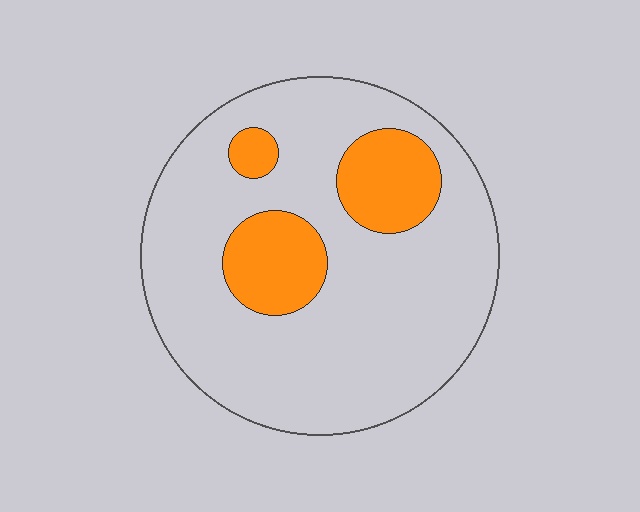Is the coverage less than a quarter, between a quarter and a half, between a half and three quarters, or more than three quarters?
Less than a quarter.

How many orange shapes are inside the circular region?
3.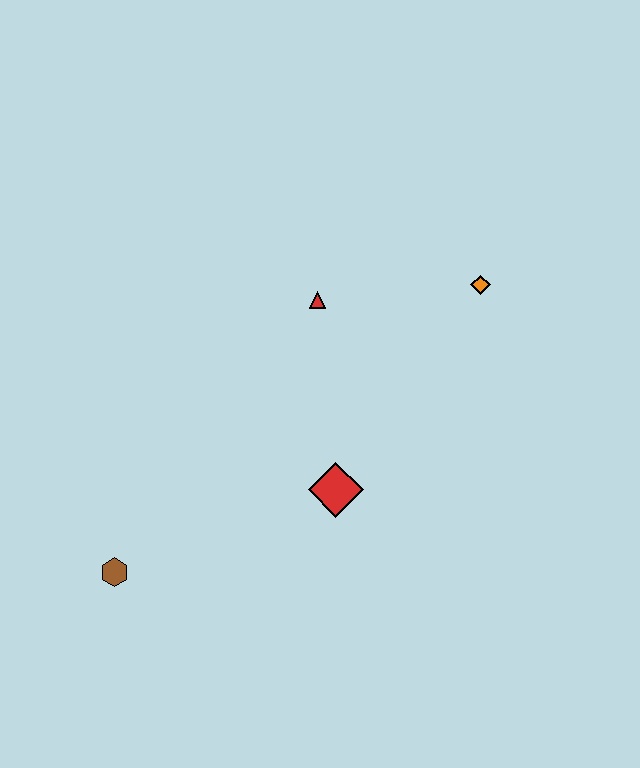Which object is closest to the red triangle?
The orange diamond is closest to the red triangle.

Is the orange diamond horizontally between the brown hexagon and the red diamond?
No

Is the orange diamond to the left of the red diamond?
No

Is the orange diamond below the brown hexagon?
No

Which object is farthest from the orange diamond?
The brown hexagon is farthest from the orange diamond.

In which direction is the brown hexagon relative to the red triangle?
The brown hexagon is below the red triangle.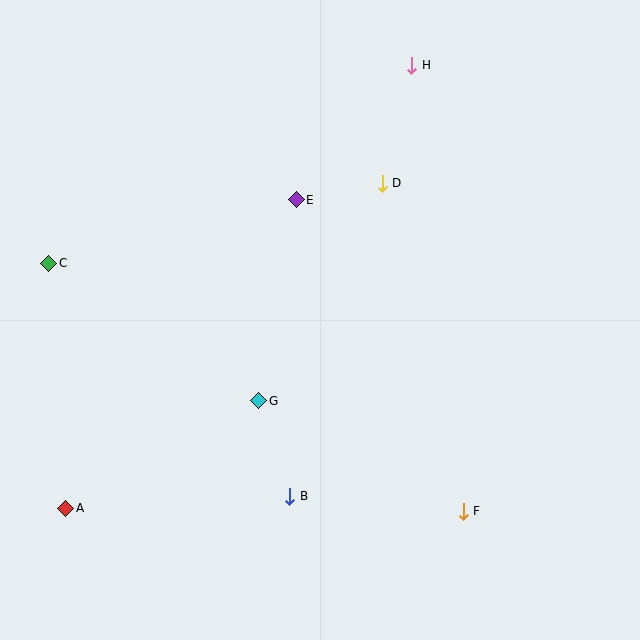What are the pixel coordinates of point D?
Point D is at (382, 183).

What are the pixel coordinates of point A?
Point A is at (66, 508).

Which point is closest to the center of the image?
Point G at (258, 401) is closest to the center.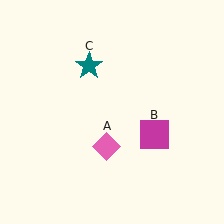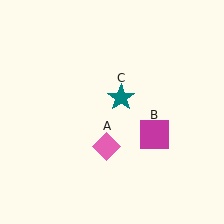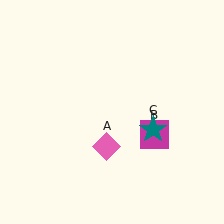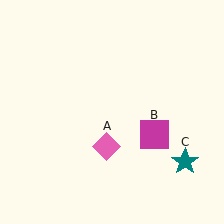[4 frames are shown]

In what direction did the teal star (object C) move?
The teal star (object C) moved down and to the right.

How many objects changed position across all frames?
1 object changed position: teal star (object C).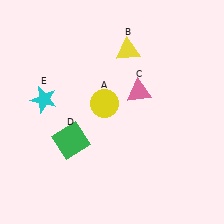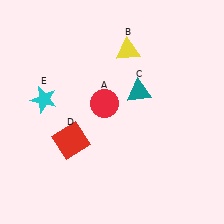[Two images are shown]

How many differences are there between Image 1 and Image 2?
There are 3 differences between the two images.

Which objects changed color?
A changed from yellow to red. C changed from pink to teal. D changed from green to red.